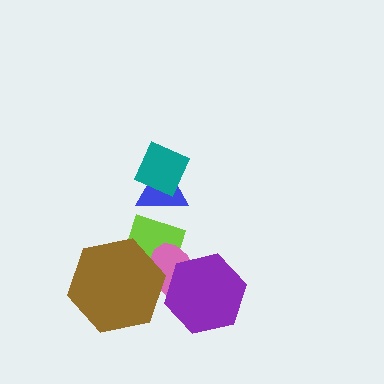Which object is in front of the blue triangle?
The teal diamond is in front of the blue triangle.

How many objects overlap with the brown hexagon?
2 objects overlap with the brown hexagon.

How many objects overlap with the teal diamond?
1 object overlaps with the teal diamond.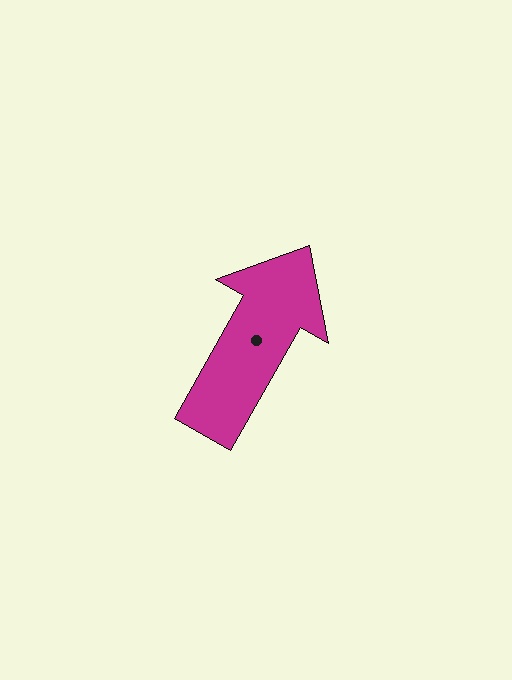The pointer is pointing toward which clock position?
Roughly 1 o'clock.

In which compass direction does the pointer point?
Northeast.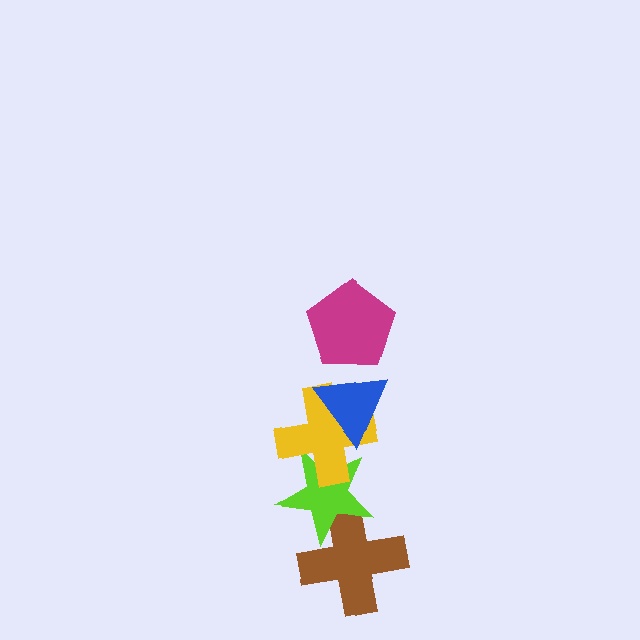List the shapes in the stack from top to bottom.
From top to bottom: the magenta pentagon, the blue triangle, the yellow cross, the lime star, the brown cross.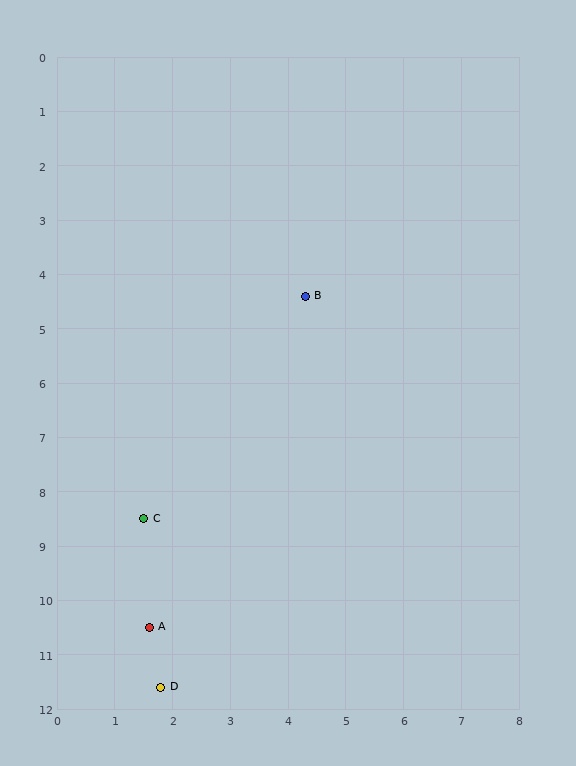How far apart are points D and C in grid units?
Points D and C are about 3.1 grid units apart.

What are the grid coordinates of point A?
Point A is at approximately (1.6, 10.5).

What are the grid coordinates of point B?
Point B is at approximately (4.3, 4.4).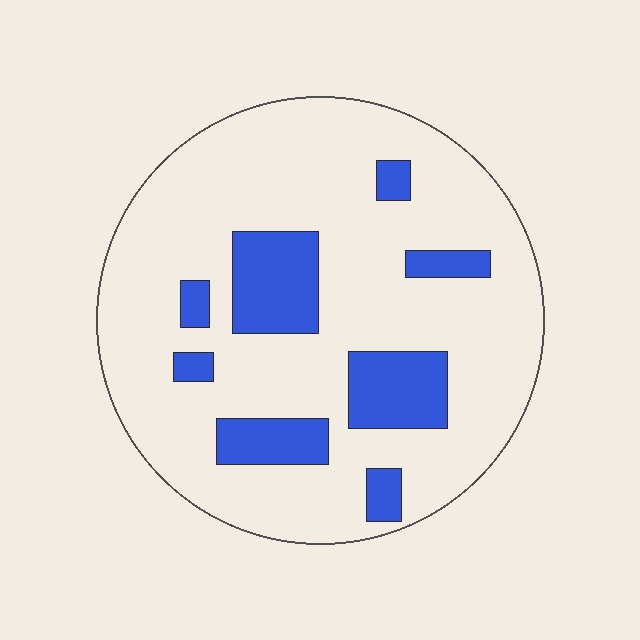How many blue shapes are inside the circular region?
8.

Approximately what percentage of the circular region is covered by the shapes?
Approximately 20%.